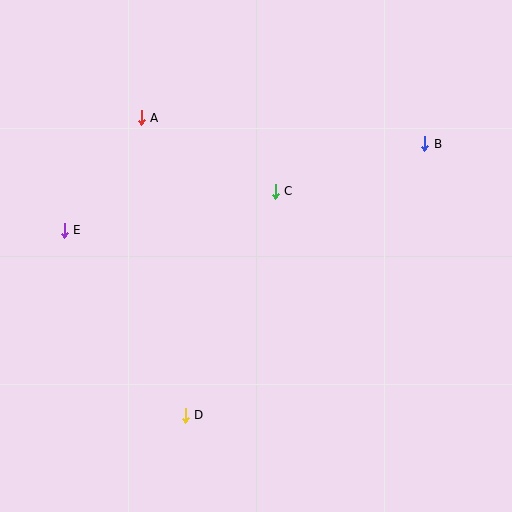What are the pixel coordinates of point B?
Point B is at (425, 144).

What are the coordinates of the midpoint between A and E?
The midpoint between A and E is at (103, 174).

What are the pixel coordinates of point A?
Point A is at (141, 118).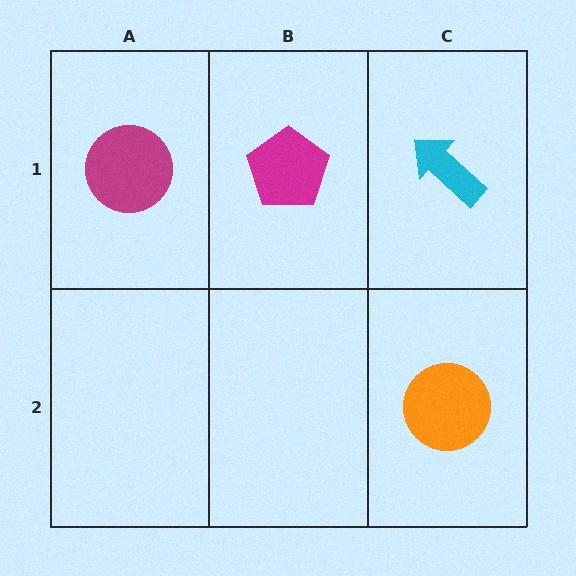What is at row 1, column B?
A magenta pentagon.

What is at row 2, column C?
An orange circle.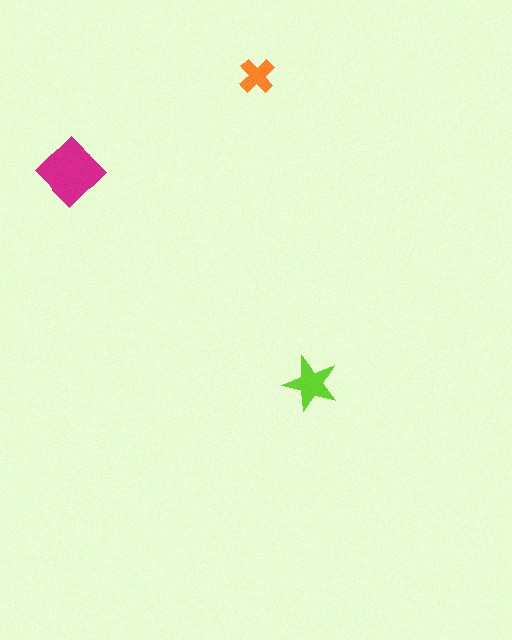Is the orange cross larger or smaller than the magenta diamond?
Smaller.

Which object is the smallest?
The orange cross.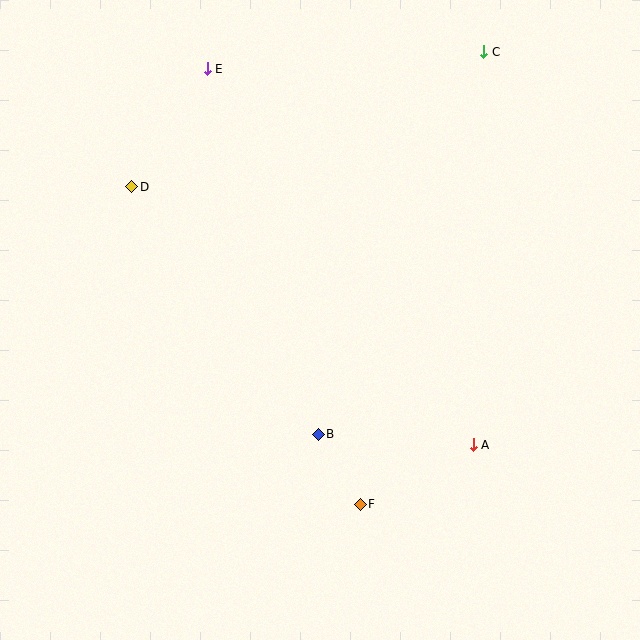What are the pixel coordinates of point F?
Point F is at (360, 504).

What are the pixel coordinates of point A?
Point A is at (473, 445).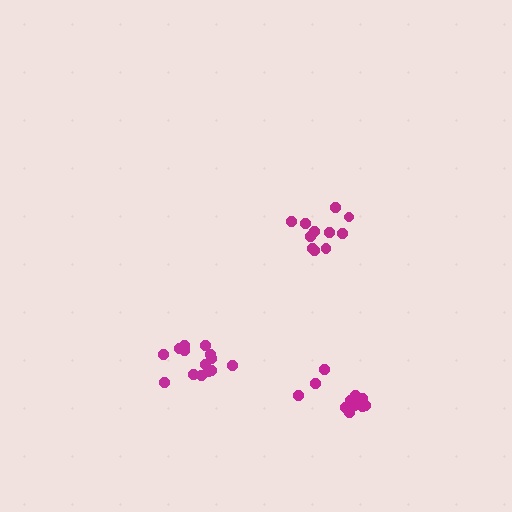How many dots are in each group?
Group 1: 14 dots, Group 2: 11 dots, Group 3: 14 dots (39 total).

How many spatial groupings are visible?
There are 3 spatial groupings.